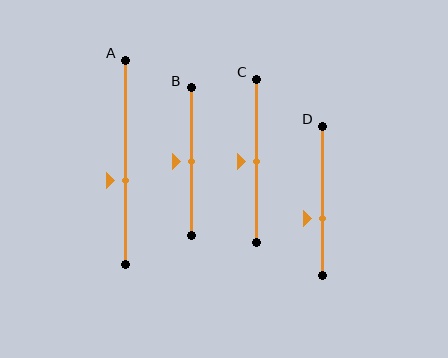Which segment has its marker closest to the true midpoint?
Segment B has its marker closest to the true midpoint.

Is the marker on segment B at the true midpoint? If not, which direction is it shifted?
Yes, the marker on segment B is at the true midpoint.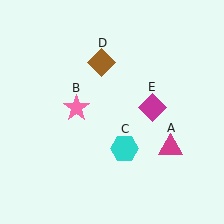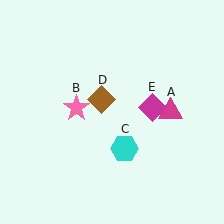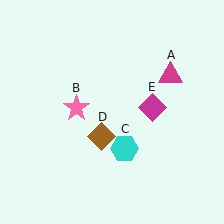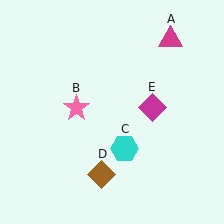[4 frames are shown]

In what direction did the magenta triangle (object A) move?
The magenta triangle (object A) moved up.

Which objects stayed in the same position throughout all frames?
Pink star (object B) and cyan hexagon (object C) and magenta diamond (object E) remained stationary.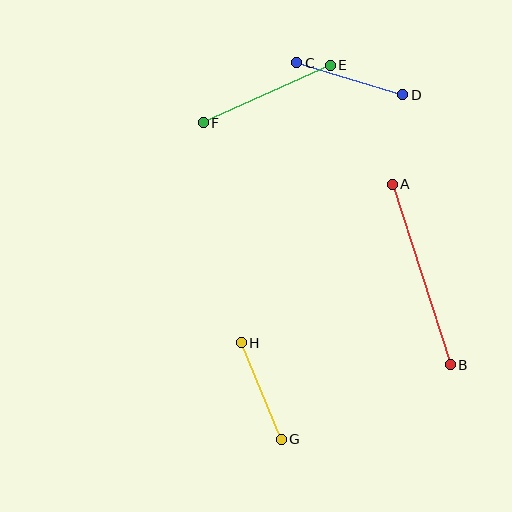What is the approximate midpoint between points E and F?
The midpoint is at approximately (267, 94) pixels.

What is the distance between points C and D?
The distance is approximately 110 pixels.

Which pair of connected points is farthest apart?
Points A and B are farthest apart.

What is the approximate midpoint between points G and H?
The midpoint is at approximately (261, 391) pixels.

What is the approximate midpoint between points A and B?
The midpoint is at approximately (421, 274) pixels.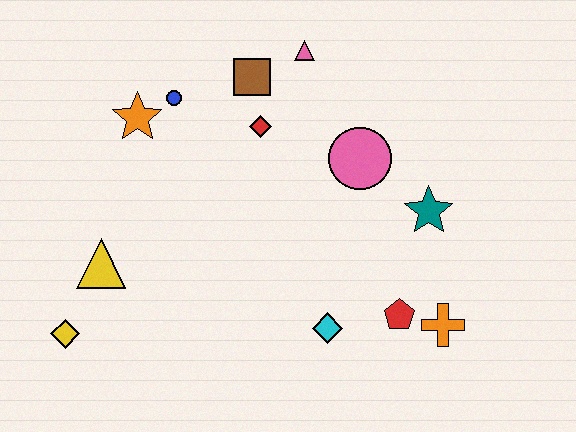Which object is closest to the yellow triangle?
The yellow diamond is closest to the yellow triangle.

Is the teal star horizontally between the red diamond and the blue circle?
No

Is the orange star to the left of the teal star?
Yes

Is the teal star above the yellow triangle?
Yes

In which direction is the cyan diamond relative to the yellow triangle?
The cyan diamond is to the right of the yellow triangle.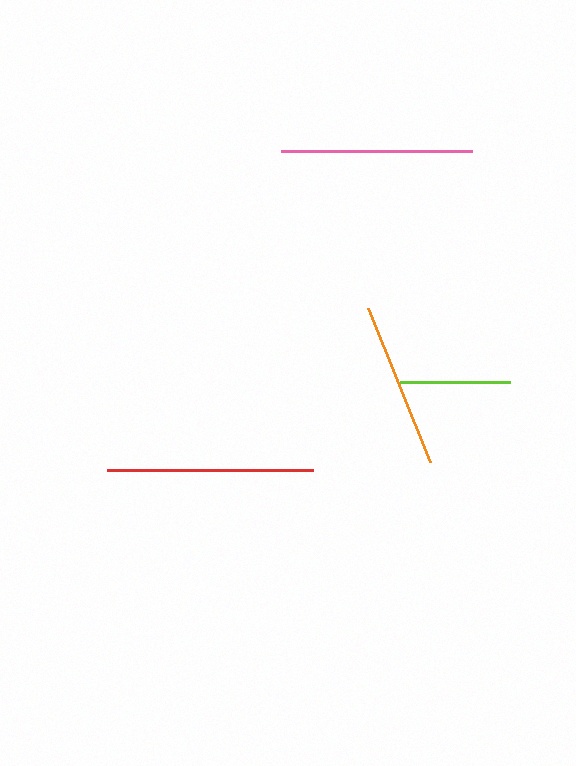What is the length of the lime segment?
The lime segment is approximately 110 pixels long.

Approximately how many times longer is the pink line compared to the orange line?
The pink line is approximately 1.2 times the length of the orange line.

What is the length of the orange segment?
The orange segment is approximately 165 pixels long.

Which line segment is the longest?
The red line is the longest at approximately 206 pixels.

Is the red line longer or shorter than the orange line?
The red line is longer than the orange line.